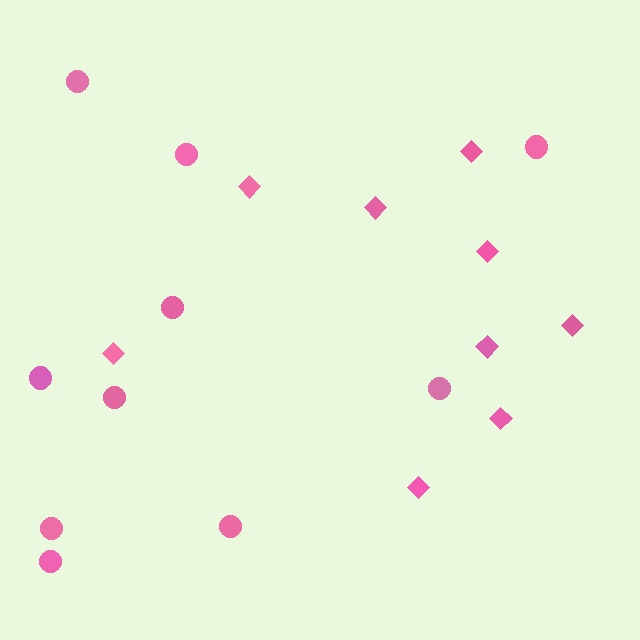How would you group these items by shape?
There are 2 groups: one group of diamonds (9) and one group of circles (10).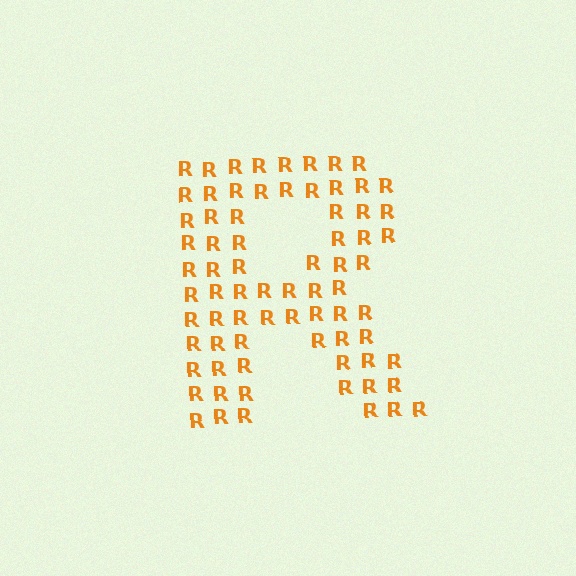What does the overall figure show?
The overall figure shows the letter R.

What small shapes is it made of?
It is made of small letter R's.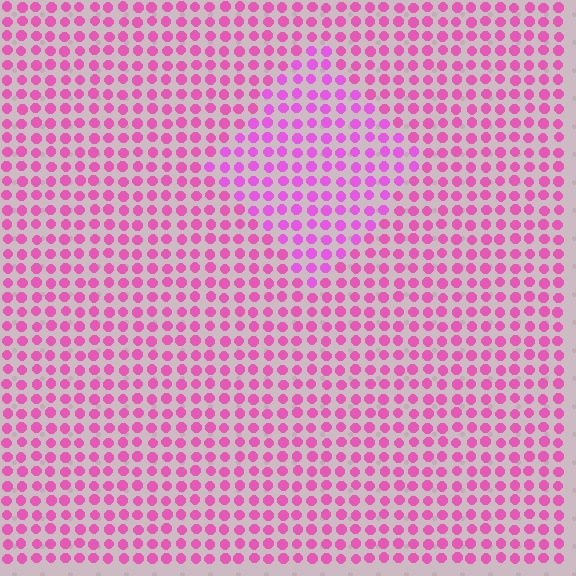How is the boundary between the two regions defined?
The boundary is defined purely by a slight shift in hue (about 19 degrees). Spacing, size, and orientation are identical on both sides.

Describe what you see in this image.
The image is filled with small pink elements in a uniform arrangement. A diamond-shaped region is visible where the elements are tinted to a slightly different hue, forming a subtle color boundary.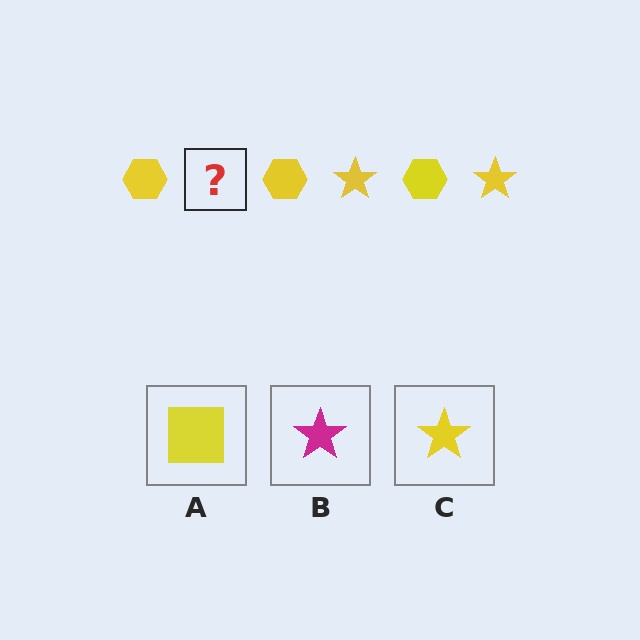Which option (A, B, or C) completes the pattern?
C.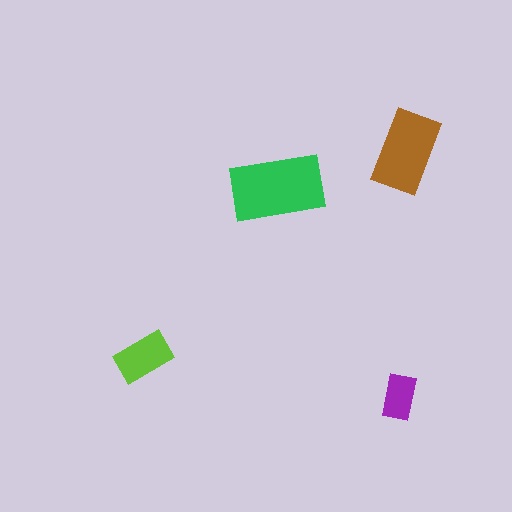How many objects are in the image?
There are 4 objects in the image.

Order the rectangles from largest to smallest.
the green one, the brown one, the lime one, the purple one.